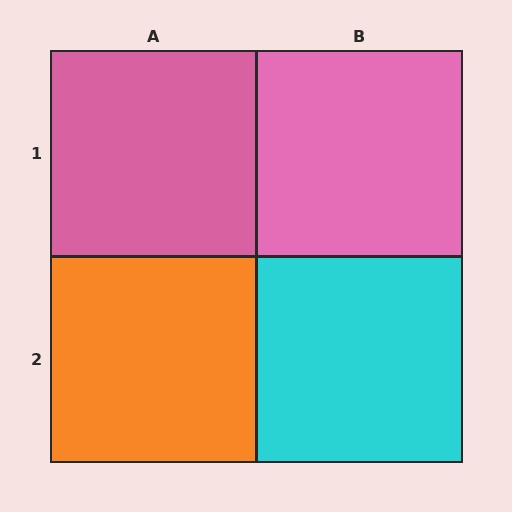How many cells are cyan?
1 cell is cyan.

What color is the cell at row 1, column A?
Pink.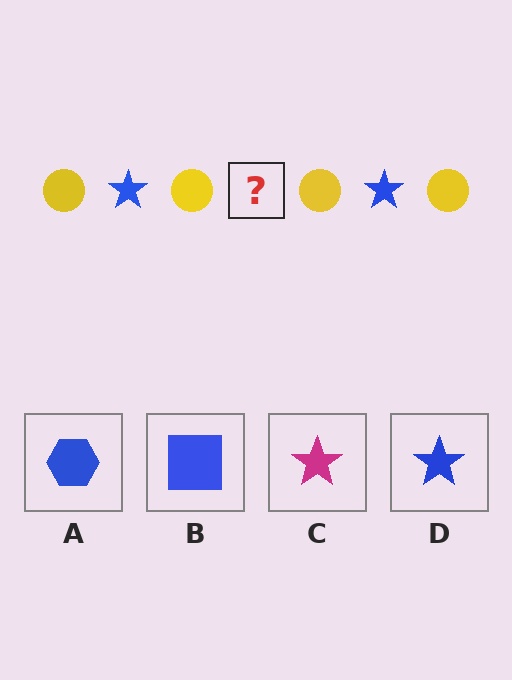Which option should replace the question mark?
Option D.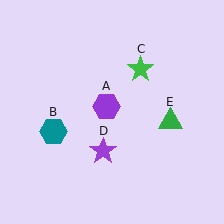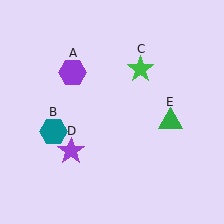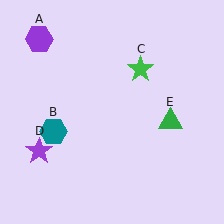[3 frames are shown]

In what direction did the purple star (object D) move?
The purple star (object D) moved left.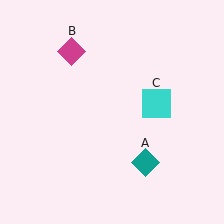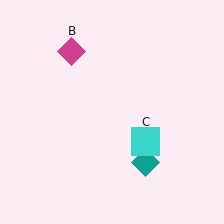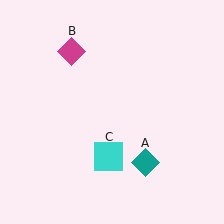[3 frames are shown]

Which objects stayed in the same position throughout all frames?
Teal diamond (object A) and magenta diamond (object B) remained stationary.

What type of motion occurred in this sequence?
The cyan square (object C) rotated clockwise around the center of the scene.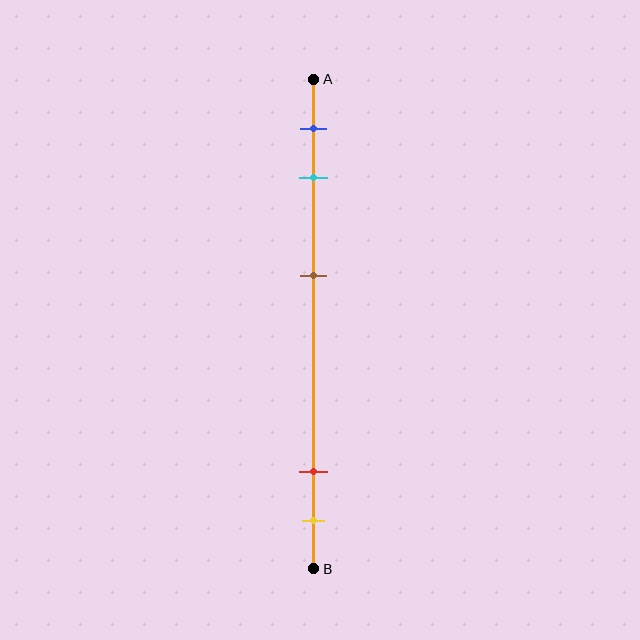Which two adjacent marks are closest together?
The red and yellow marks are the closest adjacent pair.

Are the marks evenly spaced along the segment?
No, the marks are not evenly spaced.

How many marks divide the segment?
There are 5 marks dividing the segment.